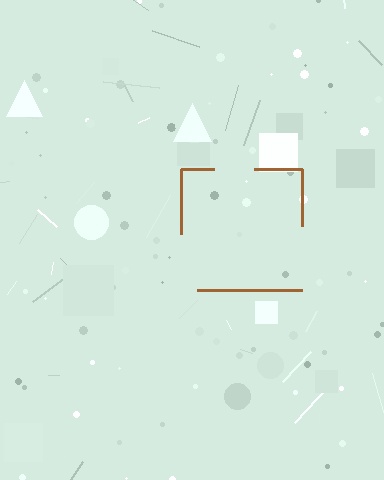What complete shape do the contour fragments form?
The contour fragments form a square.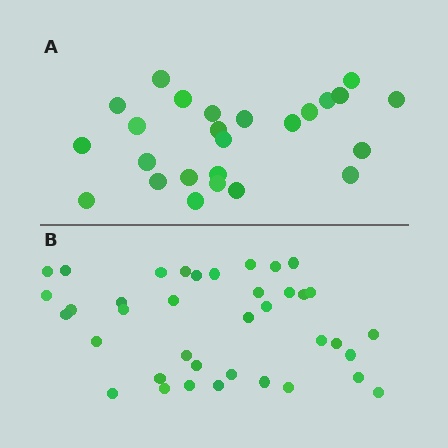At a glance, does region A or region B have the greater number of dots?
Region B (the bottom region) has more dots.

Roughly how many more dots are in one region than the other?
Region B has approximately 15 more dots than region A.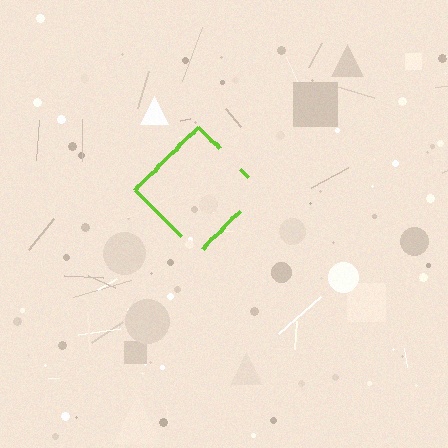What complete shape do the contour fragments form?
The contour fragments form a diamond.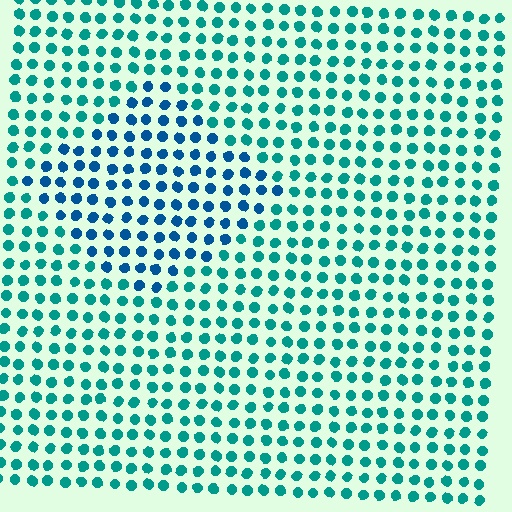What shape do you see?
I see a diamond.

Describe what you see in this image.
The image is filled with small teal elements in a uniform arrangement. A diamond-shaped region is visible where the elements are tinted to a slightly different hue, forming a subtle color boundary.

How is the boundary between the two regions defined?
The boundary is defined purely by a slight shift in hue (about 34 degrees). Spacing, size, and orientation are identical on both sides.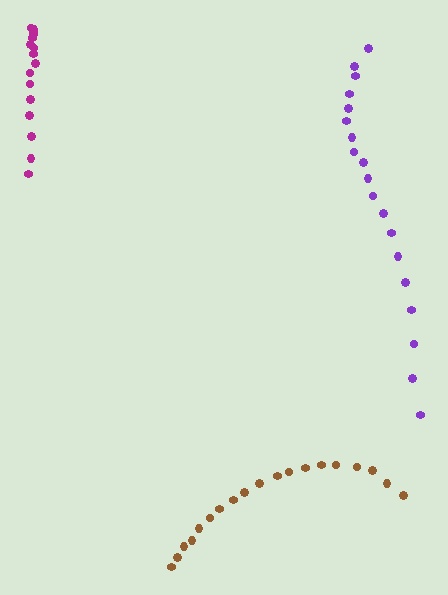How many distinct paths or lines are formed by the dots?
There are 3 distinct paths.